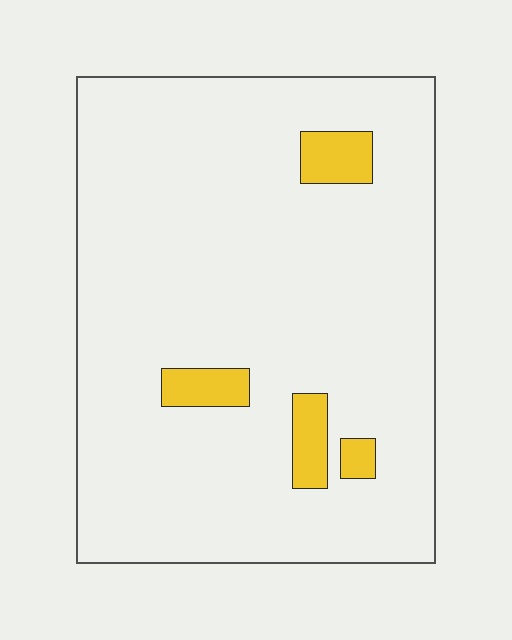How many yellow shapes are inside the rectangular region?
4.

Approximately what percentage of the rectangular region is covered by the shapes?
Approximately 5%.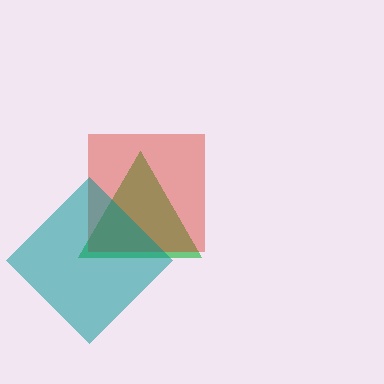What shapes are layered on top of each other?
The layered shapes are: a green triangle, a red square, a teal diamond.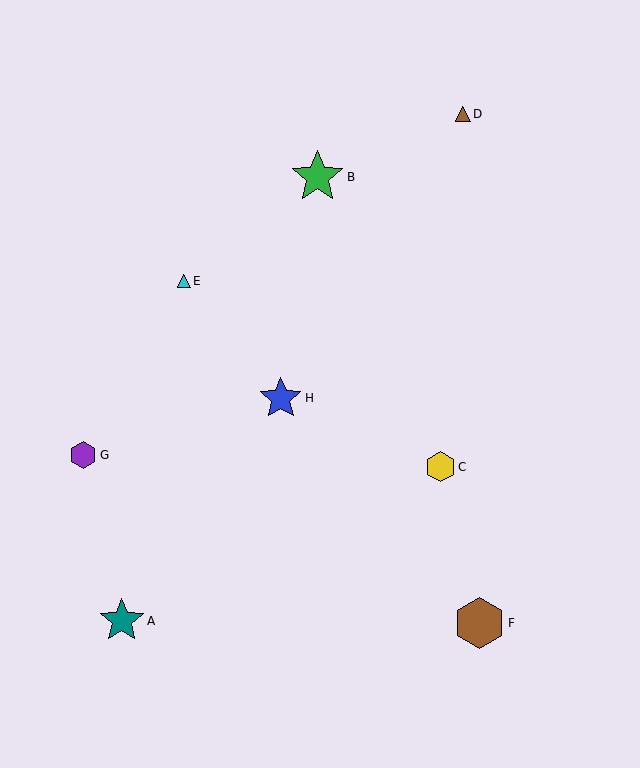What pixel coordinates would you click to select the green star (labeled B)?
Click at (318, 177) to select the green star B.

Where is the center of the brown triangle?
The center of the brown triangle is at (463, 114).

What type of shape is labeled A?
Shape A is a teal star.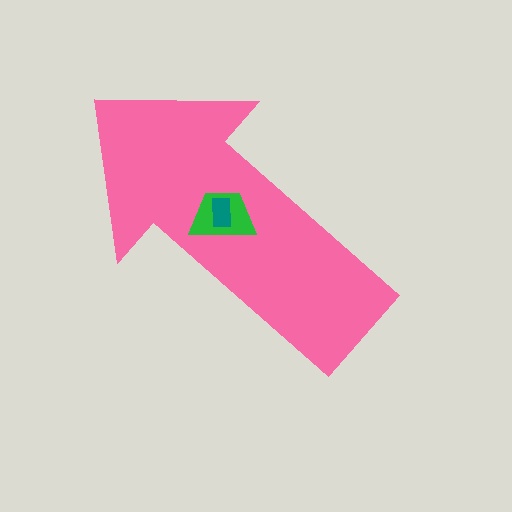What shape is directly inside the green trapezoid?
The teal rectangle.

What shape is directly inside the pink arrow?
The green trapezoid.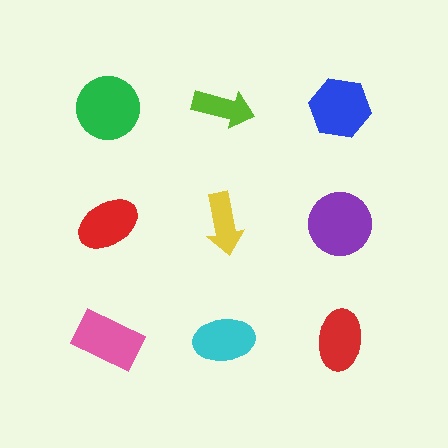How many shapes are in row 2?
3 shapes.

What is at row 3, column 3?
A red ellipse.